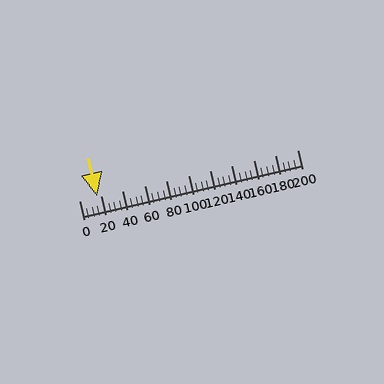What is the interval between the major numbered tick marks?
The major tick marks are spaced 20 units apart.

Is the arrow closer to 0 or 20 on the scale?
The arrow is closer to 20.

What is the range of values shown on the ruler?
The ruler shows values from 0 to 200.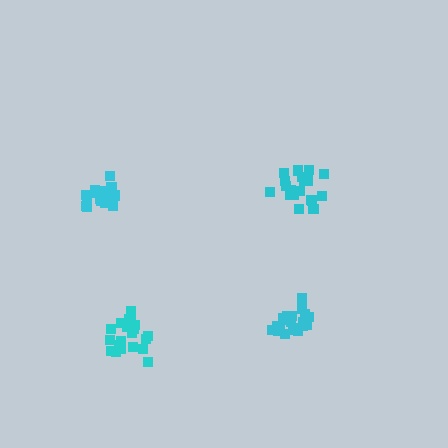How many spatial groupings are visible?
There are 4 spatial groupings.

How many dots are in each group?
Group 1: 21 dots, Group 2: 21 dots, Group 3: 21 dots, Group 4: 20 dots (83 total).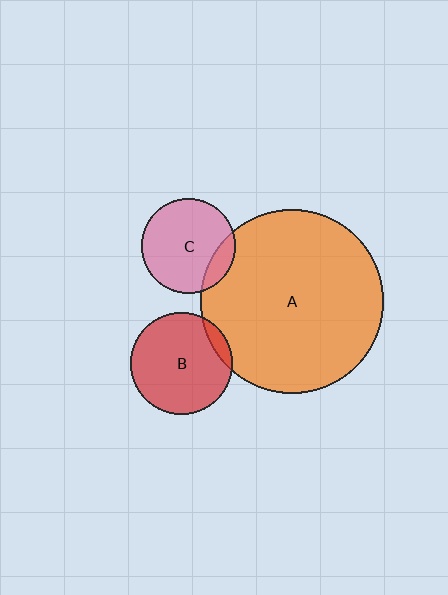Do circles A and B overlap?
Yes.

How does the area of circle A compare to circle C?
Approximately 3.8 times.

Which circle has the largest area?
Circle A (orange).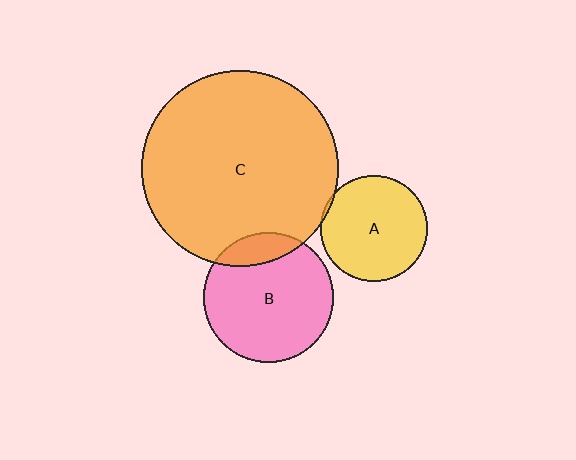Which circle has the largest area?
Circle C (orange).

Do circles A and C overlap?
Yes.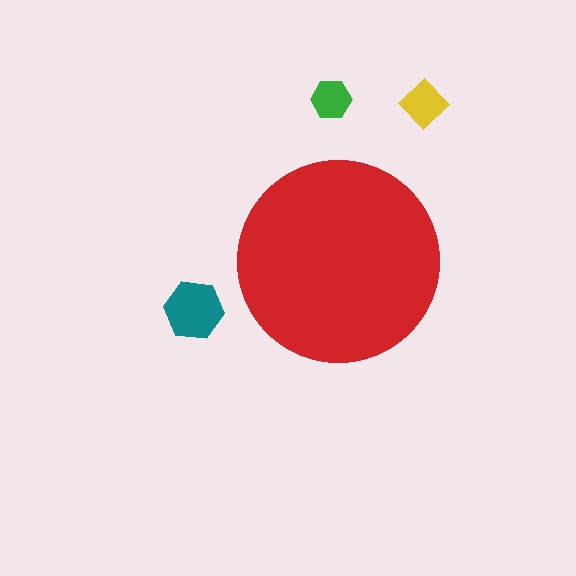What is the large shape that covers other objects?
A red circle.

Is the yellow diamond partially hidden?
No, the yellow diamond is fully visible.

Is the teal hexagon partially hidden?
No, the teal hexagon is fully visible.